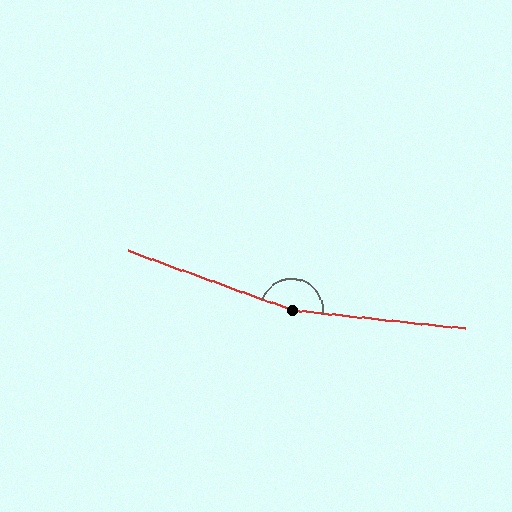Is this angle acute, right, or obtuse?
It is obtuse.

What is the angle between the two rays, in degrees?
Approximately 166 degrees.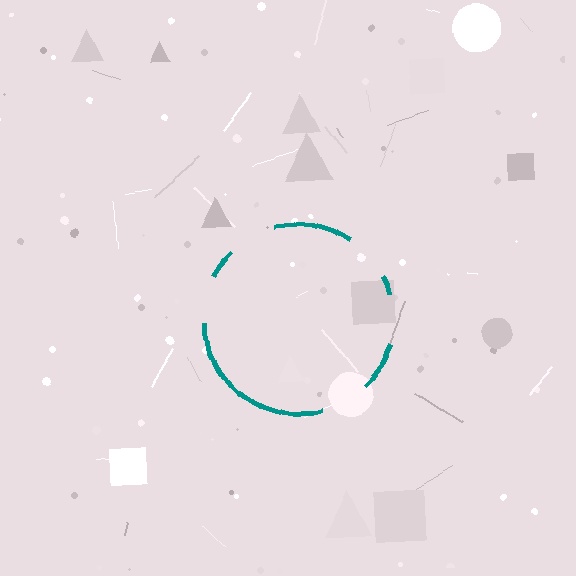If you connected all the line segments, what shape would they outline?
They would outline a circle.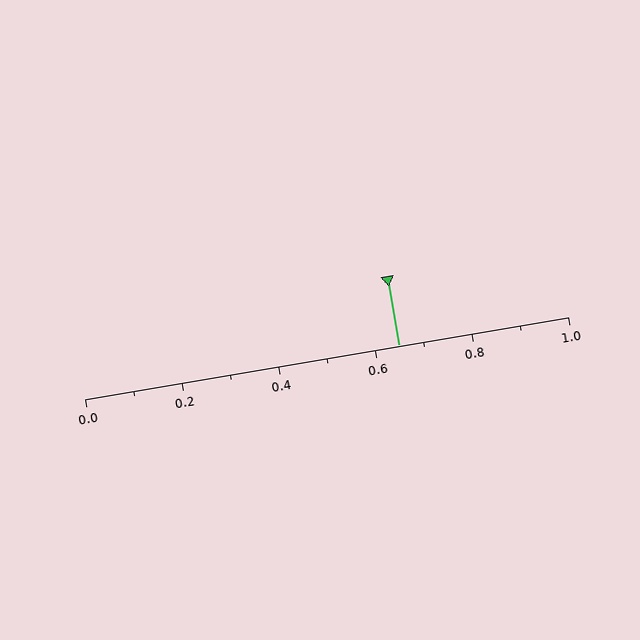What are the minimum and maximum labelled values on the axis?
The axis runs from 0.0 to 1.0.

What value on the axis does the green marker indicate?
The marker indicates approximately 0.65.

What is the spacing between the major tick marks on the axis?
The major ticks are spaced 0.2 apart.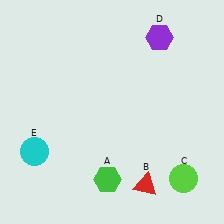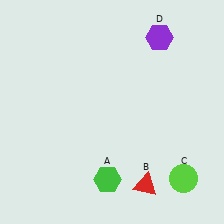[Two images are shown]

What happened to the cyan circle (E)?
The cyan circle (E) was removed in Image 2. It was in the bottom-left area of Image 1.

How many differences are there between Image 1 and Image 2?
There is 1 difference between the two images.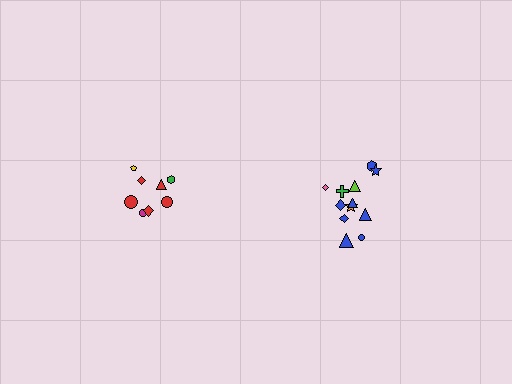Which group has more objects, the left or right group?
The right group.